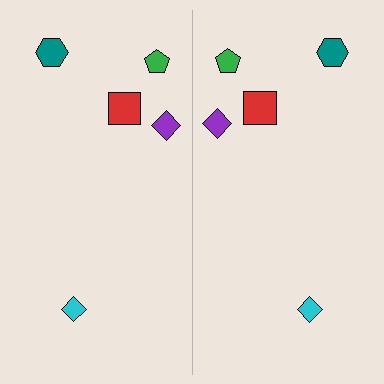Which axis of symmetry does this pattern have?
The pattern has a vertical axis of symmetry running through the center of the image.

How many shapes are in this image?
There are 10 shapes in this image.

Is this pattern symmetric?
Yes, this pattern has bilateral (reflection) symmetry.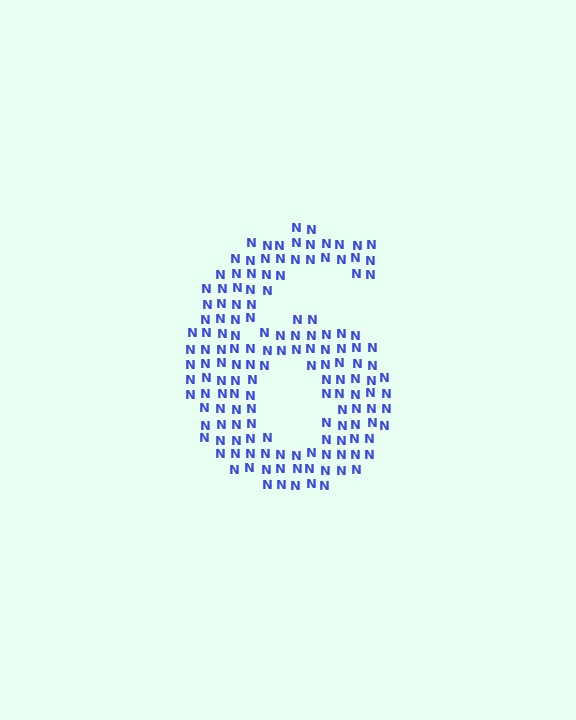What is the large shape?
The large shape is the digit 6.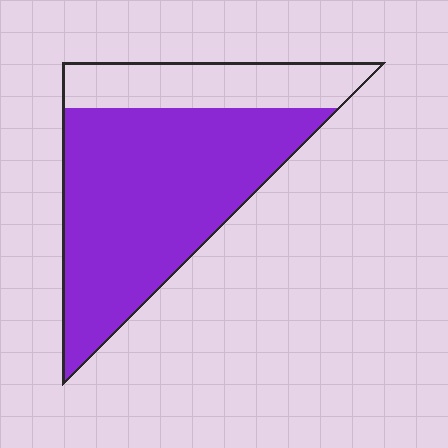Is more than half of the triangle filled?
Yes.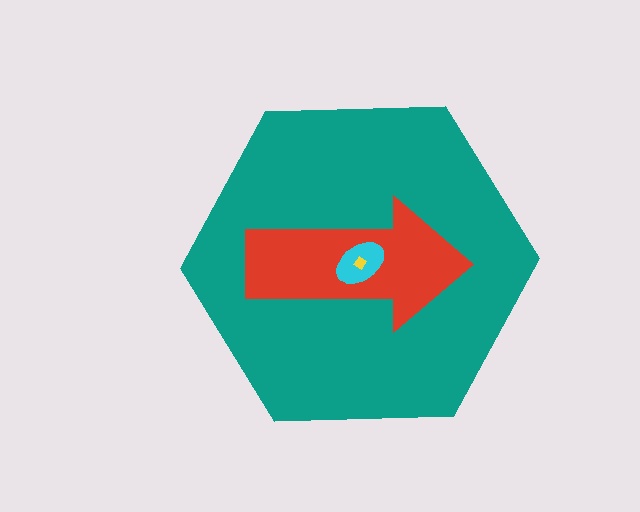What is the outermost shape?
The teal hexagon.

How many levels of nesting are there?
4.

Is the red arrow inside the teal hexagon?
Yes.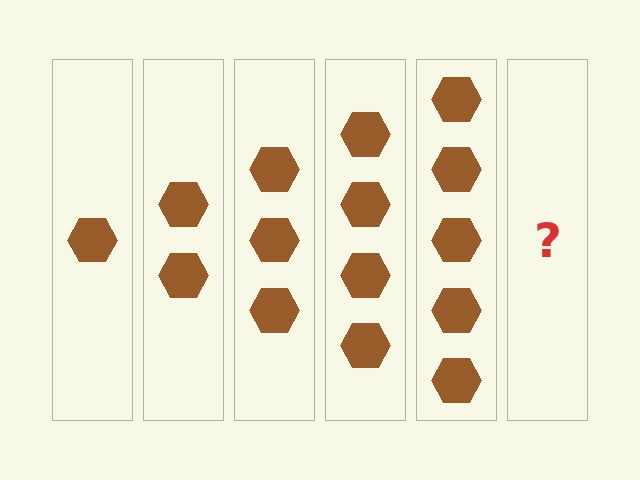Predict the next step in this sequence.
The next step is 6 hexagons.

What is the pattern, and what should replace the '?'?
The pattern is that each step adds one more hexagon. The '?' should be 6 hexagons.